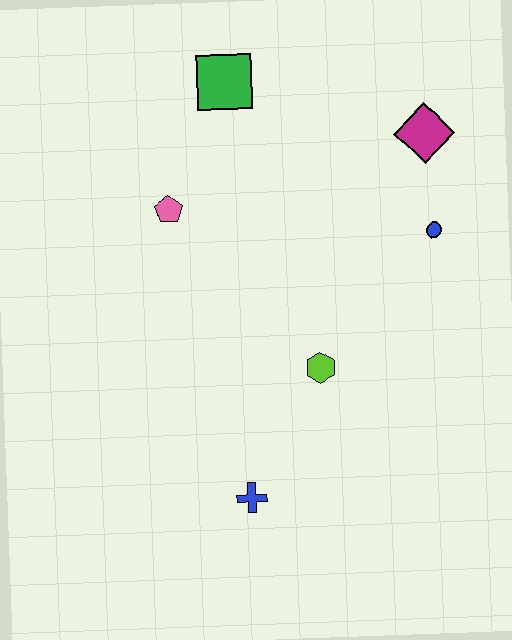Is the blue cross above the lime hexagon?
No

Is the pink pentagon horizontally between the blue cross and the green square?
No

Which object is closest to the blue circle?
The magenta diamond is closest to the blue circle.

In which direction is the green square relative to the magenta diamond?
The green square is to the left of the magenta diamond.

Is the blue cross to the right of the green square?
Yes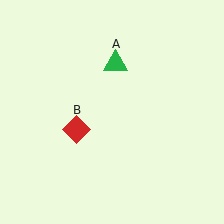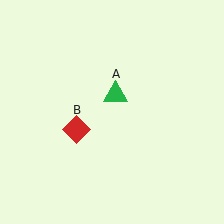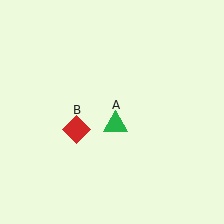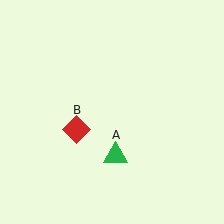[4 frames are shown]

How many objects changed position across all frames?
1 object changed position: green triangle (object A).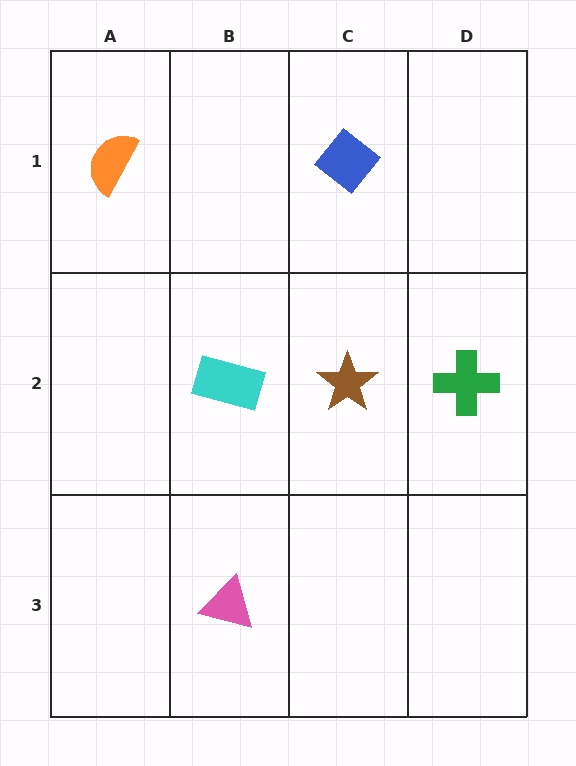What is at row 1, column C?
A blue diamond.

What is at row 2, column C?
A brown star.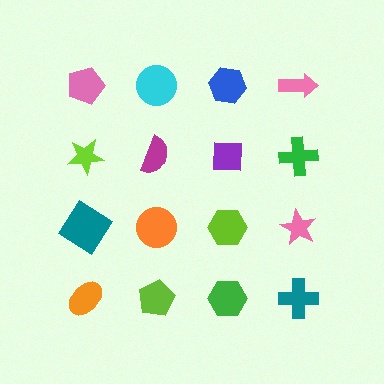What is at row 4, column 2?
A lime pentagon.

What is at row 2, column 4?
A green cross.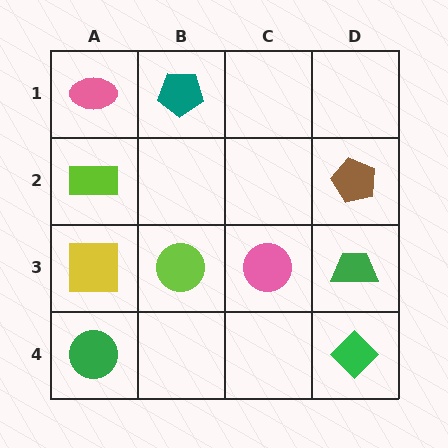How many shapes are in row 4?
2 shapes.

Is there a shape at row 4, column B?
No, that cell is empty.